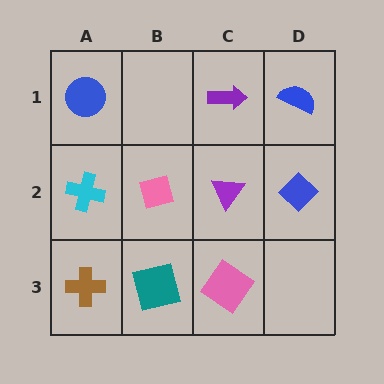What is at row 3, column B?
A teal square.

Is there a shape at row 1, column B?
No, that cell is empty.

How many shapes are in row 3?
3 shapes.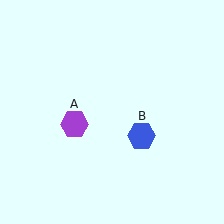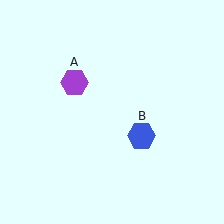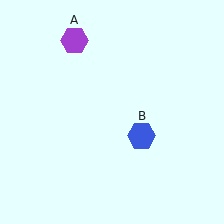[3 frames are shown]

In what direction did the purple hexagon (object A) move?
The purple hexagon (object A) moved up.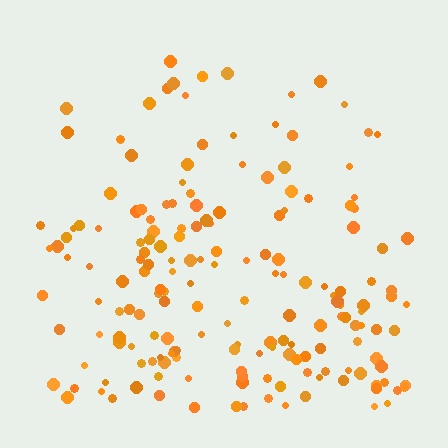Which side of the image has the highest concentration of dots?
The bottom.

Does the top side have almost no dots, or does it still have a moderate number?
Still a moderate number, just noticeably fewer than the bottom.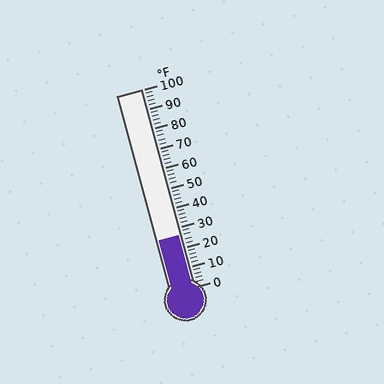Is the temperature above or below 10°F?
The temperature is above 10°F.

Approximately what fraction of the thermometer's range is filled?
The thermometer is filled to approximately 25% of its range.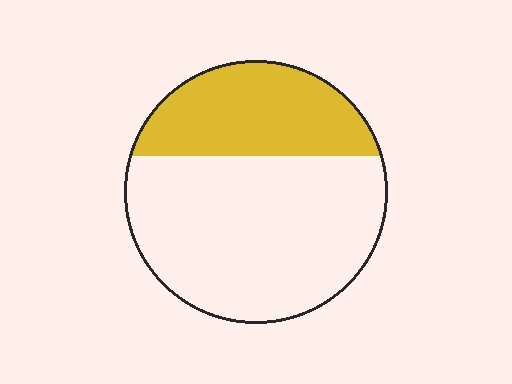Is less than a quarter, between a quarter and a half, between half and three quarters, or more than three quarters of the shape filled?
Between a quarter and a half.